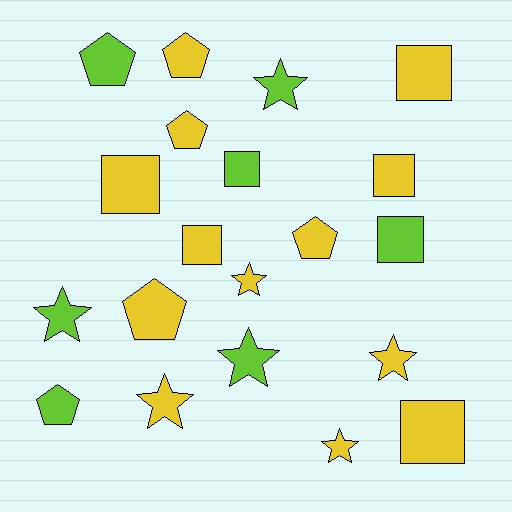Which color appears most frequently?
Yellow, with 13 objects.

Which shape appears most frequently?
Square, with 7 objects.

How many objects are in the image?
There are 20 objects.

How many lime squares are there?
There are 2 lime squares.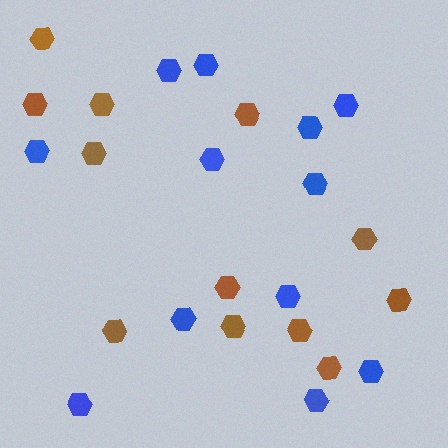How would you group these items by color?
There are 2 groups: one group of blue hexagons (12) and one group of brown hexagons (12).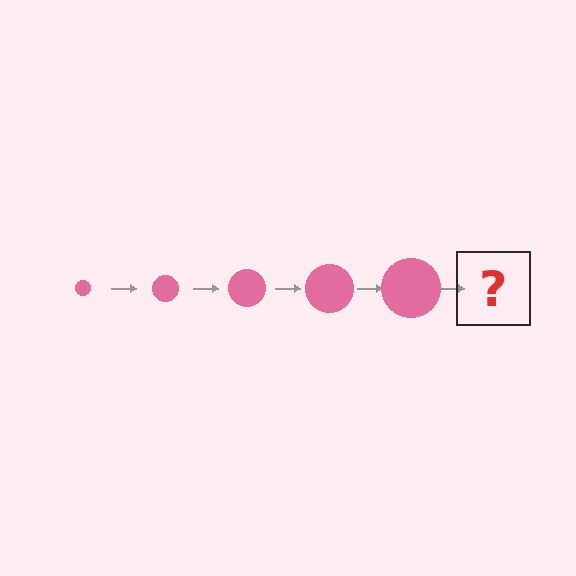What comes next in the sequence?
The next element should be a pink circle, larger than the previous one.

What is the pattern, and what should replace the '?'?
The pattern is that the circle gets progressively larger each step. The '?' should be a pink circle, larger than the previous one.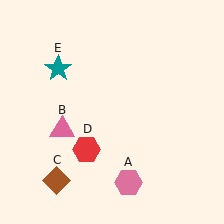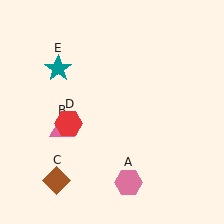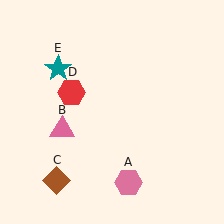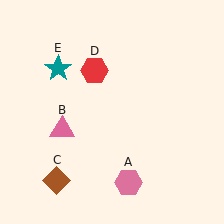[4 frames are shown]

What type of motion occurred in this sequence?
The red hexagon (object D) rotated clockwise around the center of the scene.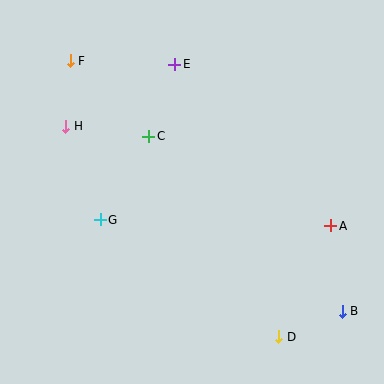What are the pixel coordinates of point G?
Point G is at (100, 220).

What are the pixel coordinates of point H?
Point H is at (66, 126).